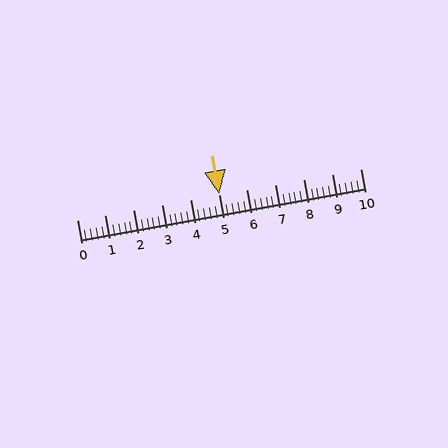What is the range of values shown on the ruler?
The ruler shows values from 0 to 10.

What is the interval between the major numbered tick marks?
The major tick marks are spaced 1 units apart.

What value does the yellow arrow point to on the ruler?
The yellow arrow points to approximately 5.0.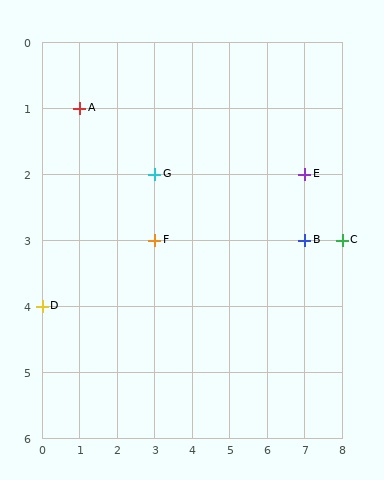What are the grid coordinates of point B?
Point B is at grid coordinates (7, 3).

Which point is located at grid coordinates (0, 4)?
Point D is at (0, 4).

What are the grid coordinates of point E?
Point E is at grid coordinates (7, 2).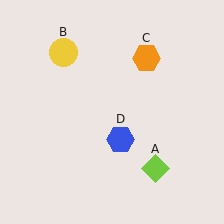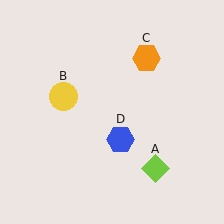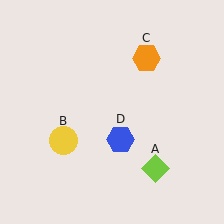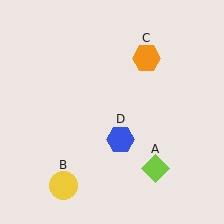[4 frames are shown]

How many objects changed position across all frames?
1 object changed position: yellow circle (object B).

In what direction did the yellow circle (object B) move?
The yellow circle (object B) moved down.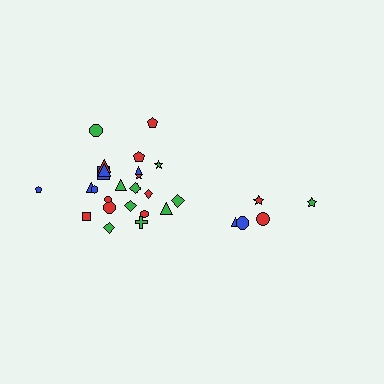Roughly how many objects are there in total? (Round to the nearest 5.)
Roughly 30 objects in total.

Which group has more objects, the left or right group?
The left group.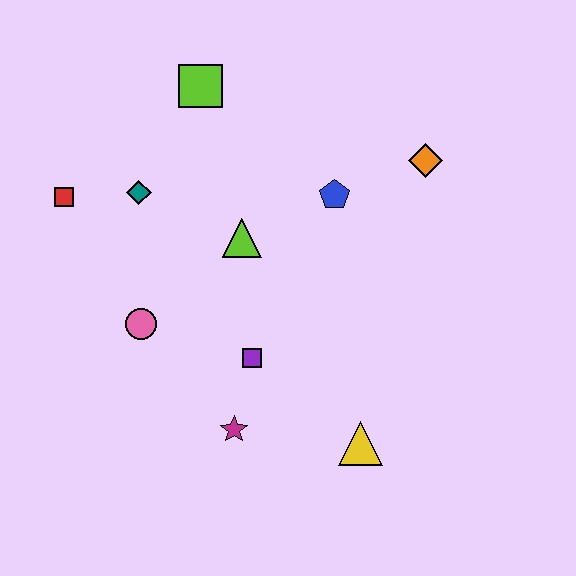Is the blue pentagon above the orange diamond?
No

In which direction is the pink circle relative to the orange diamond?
The pink circle is to the left of the orange diamond.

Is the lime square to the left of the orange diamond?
Yes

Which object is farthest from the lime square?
The yellow triangle is farthest from the lime square.